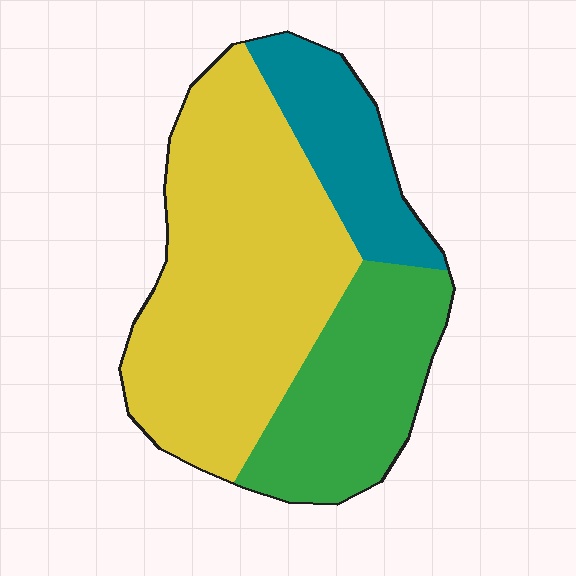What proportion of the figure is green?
Green covers 27% of the figure.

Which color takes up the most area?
Yellow, at roughly 55%.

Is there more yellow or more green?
Yellow.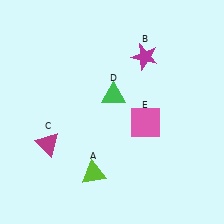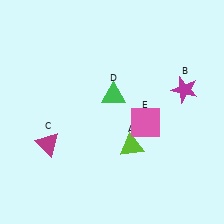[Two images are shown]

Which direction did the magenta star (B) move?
The magenta star (B) moved right.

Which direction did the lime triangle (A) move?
The lime triangle (A) moved right.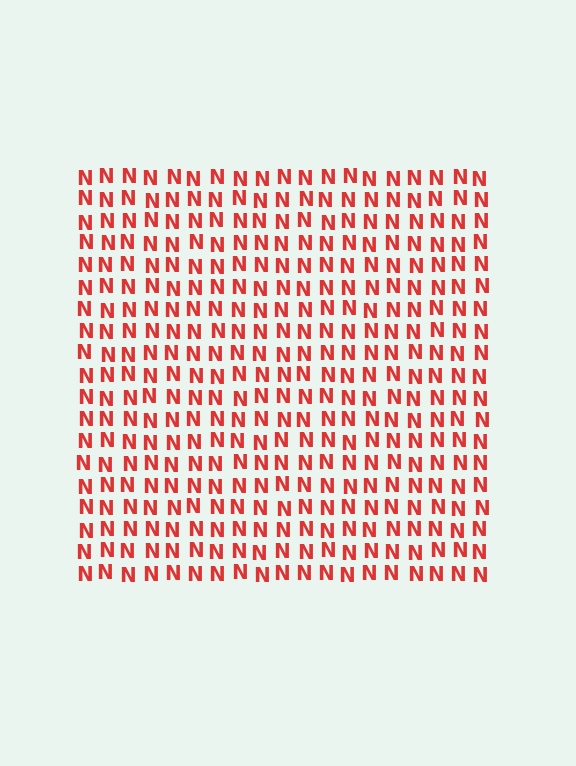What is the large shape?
The large shape is a square.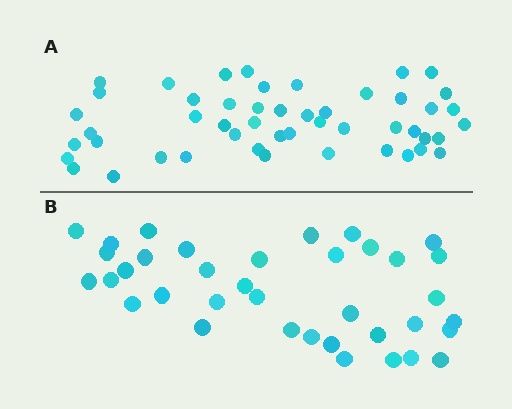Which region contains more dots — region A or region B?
Region A (the top region) has more dots.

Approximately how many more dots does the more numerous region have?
Region A has roughly 12 or so more dots than region B.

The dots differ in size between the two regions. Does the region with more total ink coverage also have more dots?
No. Region B has more total ink coverage because its dots are larger, but region A actually contains more individual dots. Total area can be misleading — the number of items is what matters here.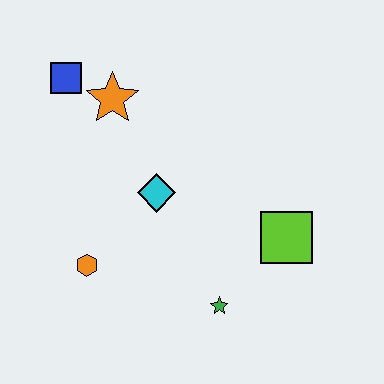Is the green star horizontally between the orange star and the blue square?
No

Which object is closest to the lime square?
The green star is closest to the lime square.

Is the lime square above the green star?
Yes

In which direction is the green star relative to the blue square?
The green star is below the blue square.